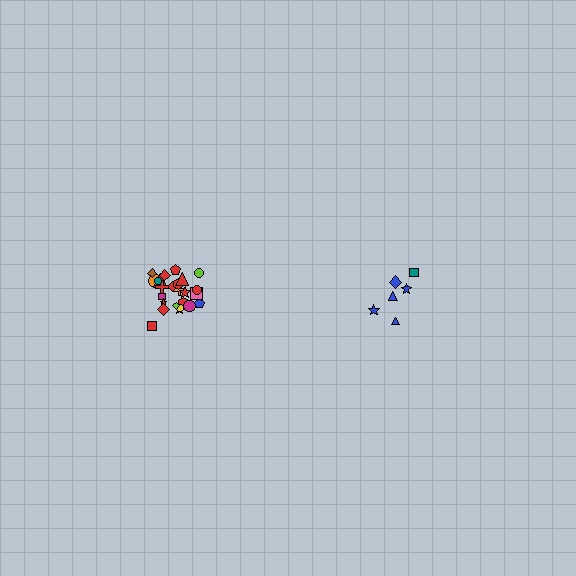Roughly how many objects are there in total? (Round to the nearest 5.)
Roughly 30 objects in total.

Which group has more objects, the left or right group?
The left group.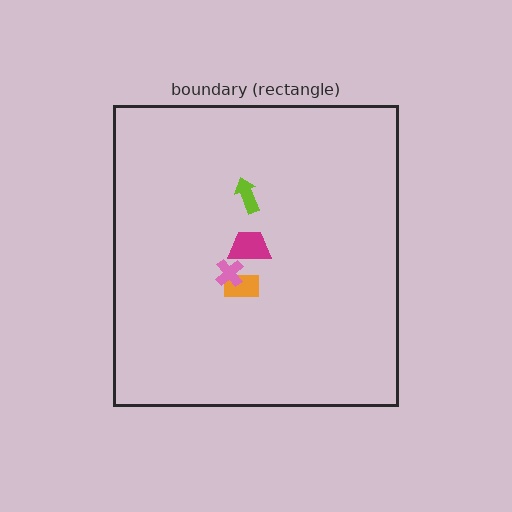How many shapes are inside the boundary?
4 inside, 0 outside.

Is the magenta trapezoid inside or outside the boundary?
Inside.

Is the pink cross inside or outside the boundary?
Inside.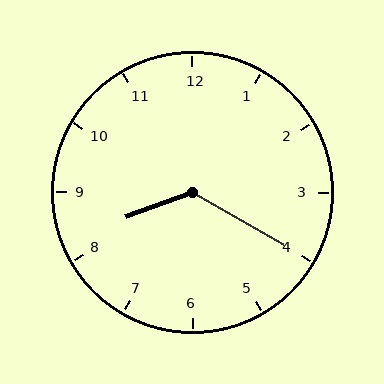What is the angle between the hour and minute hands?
Approximately 130 degrees.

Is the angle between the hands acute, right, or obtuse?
It is obtuse.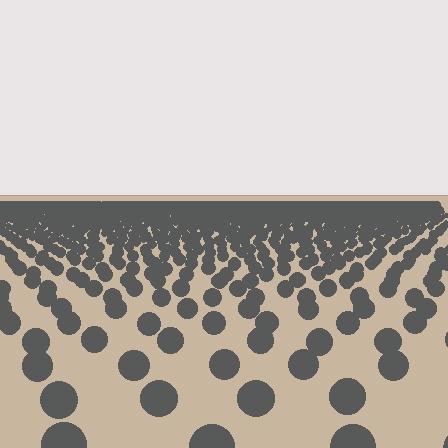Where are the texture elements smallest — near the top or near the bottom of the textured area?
Near the top.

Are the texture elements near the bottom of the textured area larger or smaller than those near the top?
Larger. Near the bottom, elements are closer to the viewer and appear at a bigger on-screen size.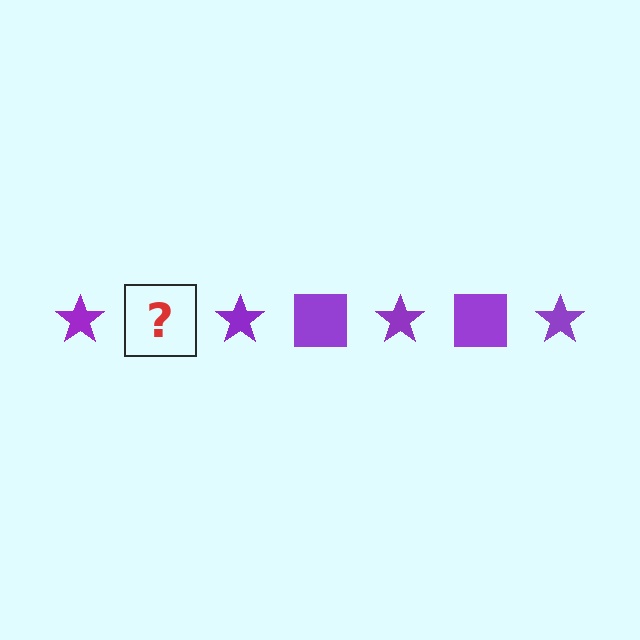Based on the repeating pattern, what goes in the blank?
The blank should be a purple square.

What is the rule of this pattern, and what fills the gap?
The rule is that the pattern cycles through star, square shapes in purple. The gap should be filled with a purple square.